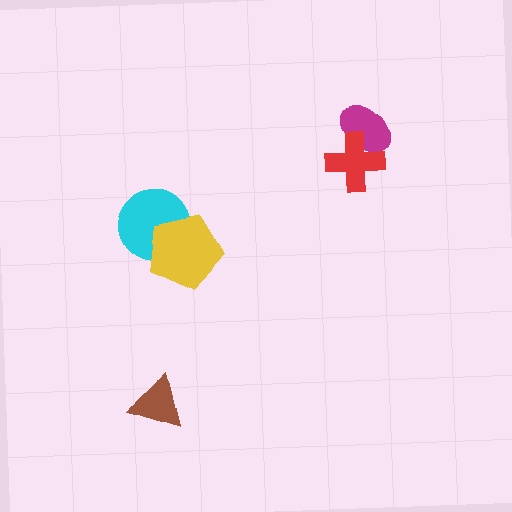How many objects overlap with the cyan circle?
1 object overlaps with the cyan circle.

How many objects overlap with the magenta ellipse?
1 object overlaps with the magenta ellipse.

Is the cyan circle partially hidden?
Yes, it is partially covered by another shape.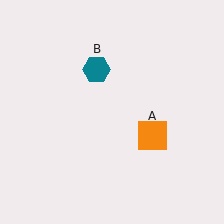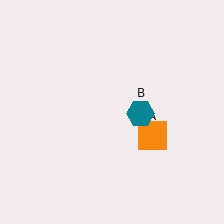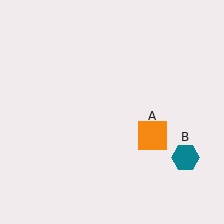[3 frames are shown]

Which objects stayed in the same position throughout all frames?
Orange square (object A) remained stationary.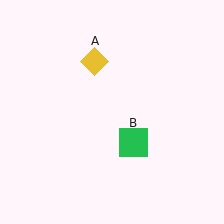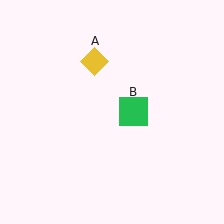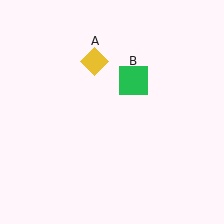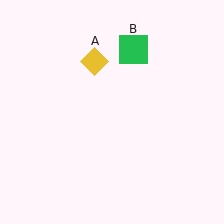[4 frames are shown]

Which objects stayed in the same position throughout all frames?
Yellow diamond (object A) remained stationary.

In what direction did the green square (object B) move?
The green square (object B) moved up.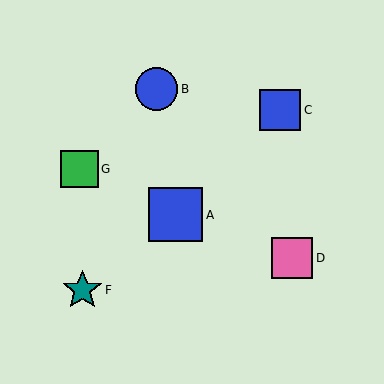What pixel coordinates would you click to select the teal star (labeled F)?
Click at (82, 290) to select the teal star F.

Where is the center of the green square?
The center of the green square is at (80, 169).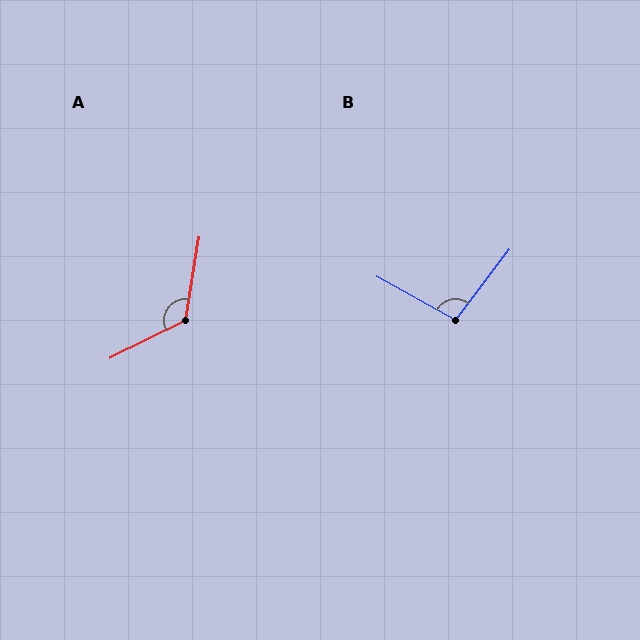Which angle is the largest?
A, at approximately 126 degrees.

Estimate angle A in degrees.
Approximately 126 degrees.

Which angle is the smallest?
B, at approximately 98 degrees.